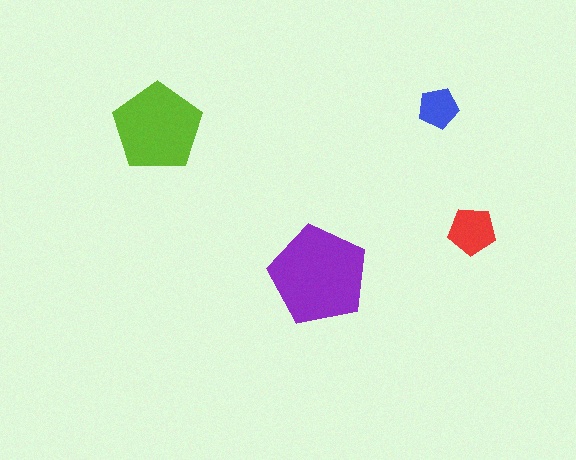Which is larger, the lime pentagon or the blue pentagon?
The lime one.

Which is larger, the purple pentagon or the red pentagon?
The purple one.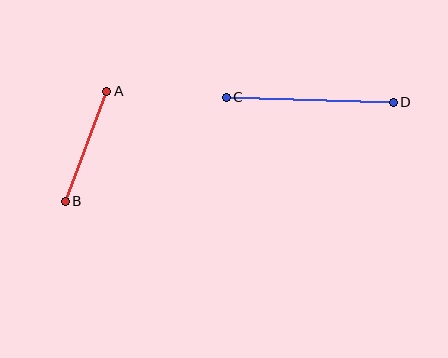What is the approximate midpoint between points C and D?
The midpoint is at approximately (310, 100) pixels.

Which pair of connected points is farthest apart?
Points C and D are farthest apart.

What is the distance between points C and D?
The distance is approximately 167 pixels.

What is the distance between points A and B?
The distance is approximately 117 pixels.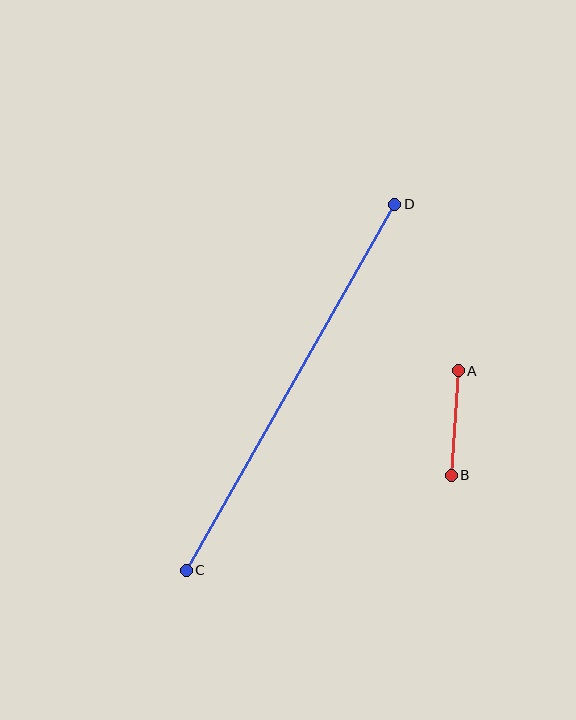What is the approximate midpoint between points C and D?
The midpoint is at approximately (290, 387) pixels.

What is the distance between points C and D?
The distance is approximately 421 pixels.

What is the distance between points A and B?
The distance is approximately 105 pixels.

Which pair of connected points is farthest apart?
Points C and D are farthest apart.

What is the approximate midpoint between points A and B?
The midpoint is at approximately (455, 423) pixels.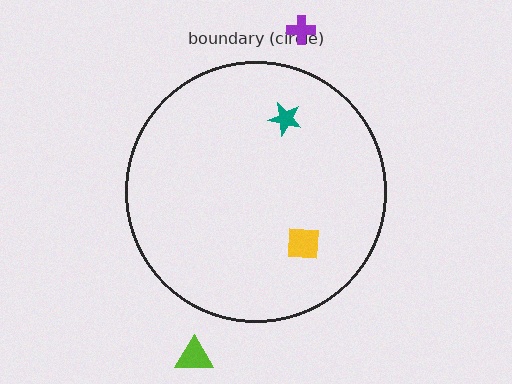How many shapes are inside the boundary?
2 inside, 2 outside.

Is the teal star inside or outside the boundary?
Inside.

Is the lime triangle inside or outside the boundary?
Outside.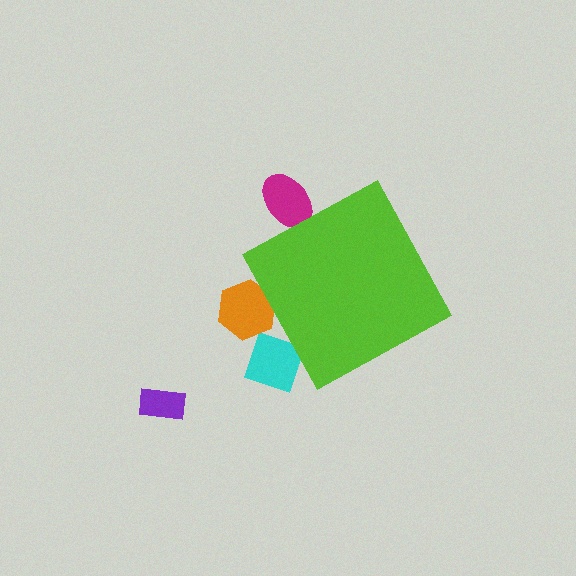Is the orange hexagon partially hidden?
Yes, the orange hexagon is partially hidden behind the lime diamond.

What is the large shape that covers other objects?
A lime diamond.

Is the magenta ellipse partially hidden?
Yes, the magenta ellipse is partially hidden behind the lime diamond.